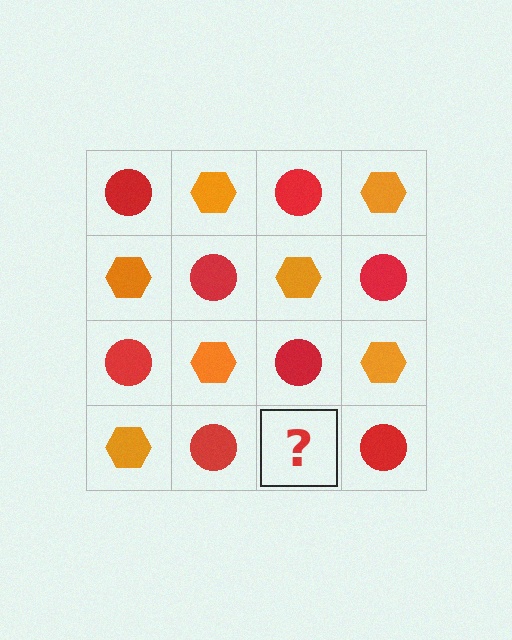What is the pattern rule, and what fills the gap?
The rule is that it alternates red circle and orange hexagon in a checkerboard pattern. The gap should be filled with an orange hexagon.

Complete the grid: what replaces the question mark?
The question mark should be replaced with an orange hexagon.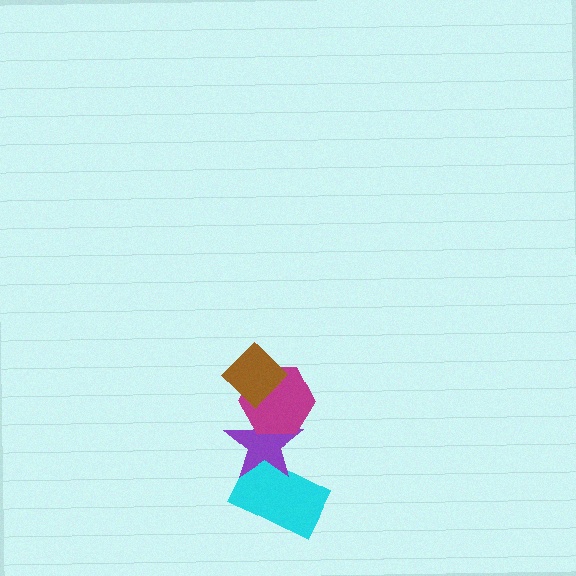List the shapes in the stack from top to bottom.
From top to bottom: the brown diamond, the magenta hexagon, the purple star, the cyan rectangle.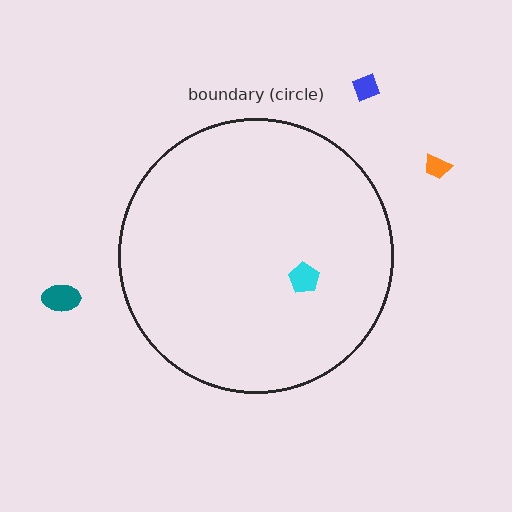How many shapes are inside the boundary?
1 inside, 3 outside.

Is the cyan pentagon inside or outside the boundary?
Inside.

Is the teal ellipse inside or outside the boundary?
Outside.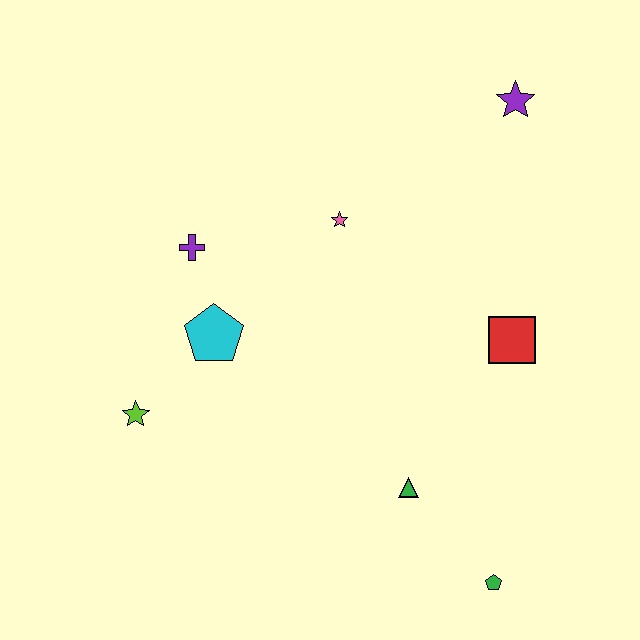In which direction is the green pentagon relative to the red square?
The green pentagon is below the red square.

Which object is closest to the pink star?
The purple cross is closest to the pink star.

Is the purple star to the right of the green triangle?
Yes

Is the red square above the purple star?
No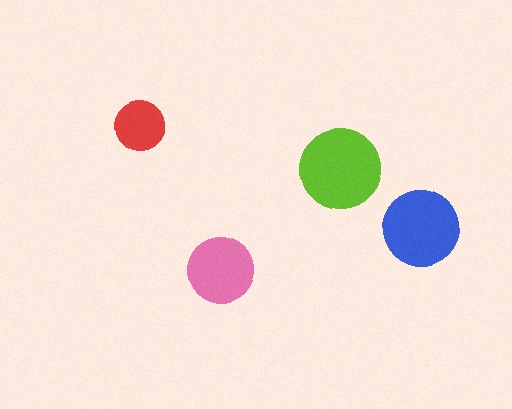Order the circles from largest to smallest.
the lime one, the blue one, the pink one, the red one.